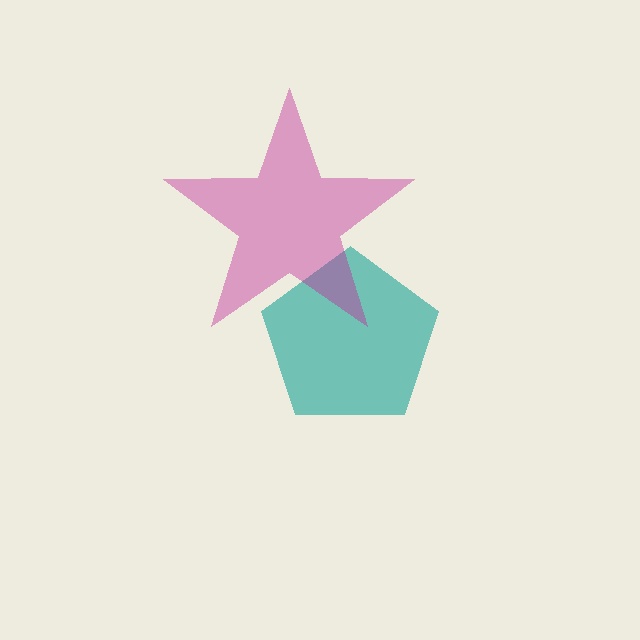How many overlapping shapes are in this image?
There are 2 overlapping shapes in the image.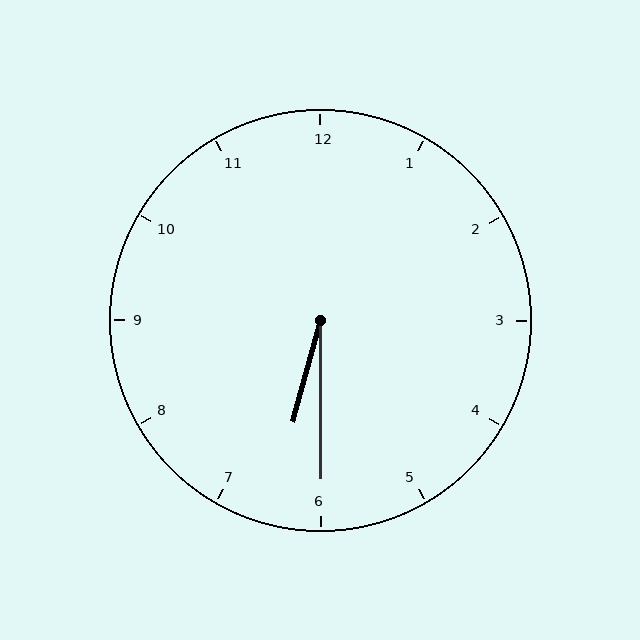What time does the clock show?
6:30.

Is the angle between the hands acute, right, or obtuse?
It is acute.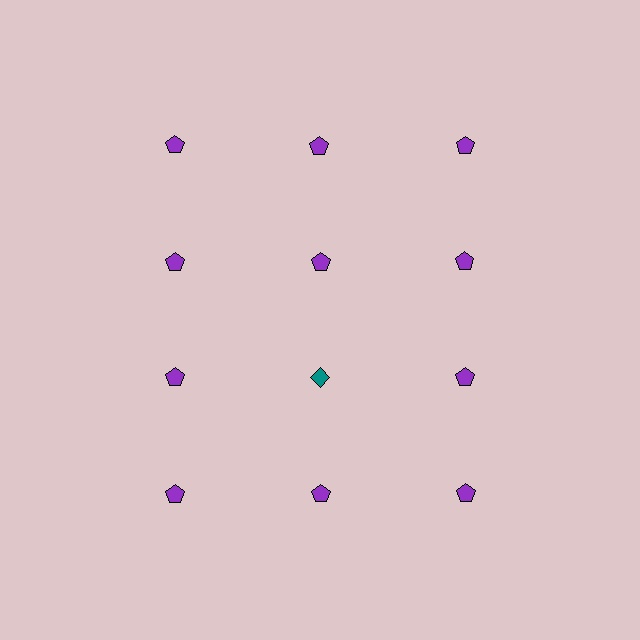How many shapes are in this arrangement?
There are 12 shapes arranged in a grid pattern.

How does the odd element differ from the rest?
It differs in both color (teal instead of purple) and shape (diamond instead of pentagon).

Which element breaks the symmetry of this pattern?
The teal diamond in the third row, second from left column breaks the symmetry. All other shapes are purple pentagons.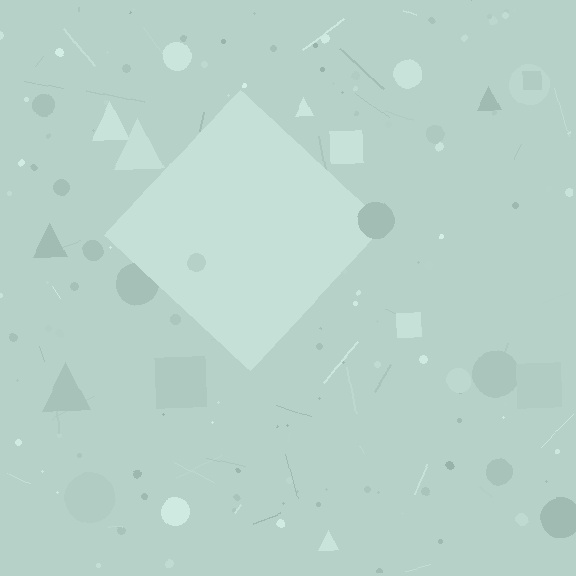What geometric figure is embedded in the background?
A diamond is embedded in the background.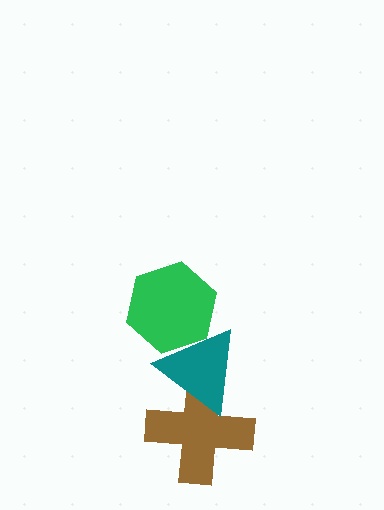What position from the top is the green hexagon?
The green hexagon is 1st from the top.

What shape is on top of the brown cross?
The teal triangle is on top of the brown cross.